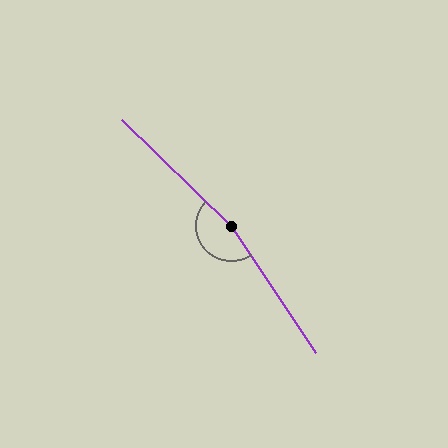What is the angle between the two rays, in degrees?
Approximately 168 degrees.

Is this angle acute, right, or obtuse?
It is obtuse.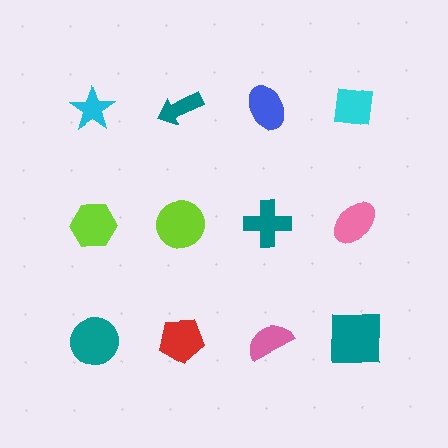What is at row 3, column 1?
A teal circle.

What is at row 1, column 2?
A teal arrow.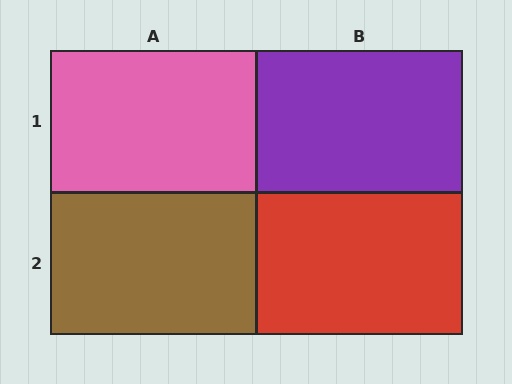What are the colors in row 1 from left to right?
Pink, purple.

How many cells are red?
1 cell is red.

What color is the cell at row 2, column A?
Brown.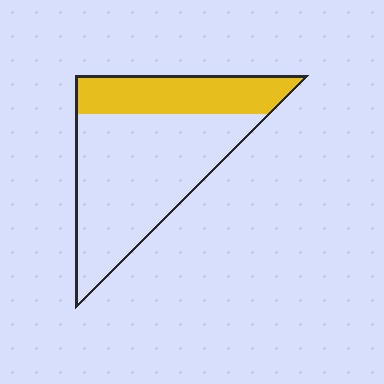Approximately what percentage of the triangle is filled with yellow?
Approximately 30%.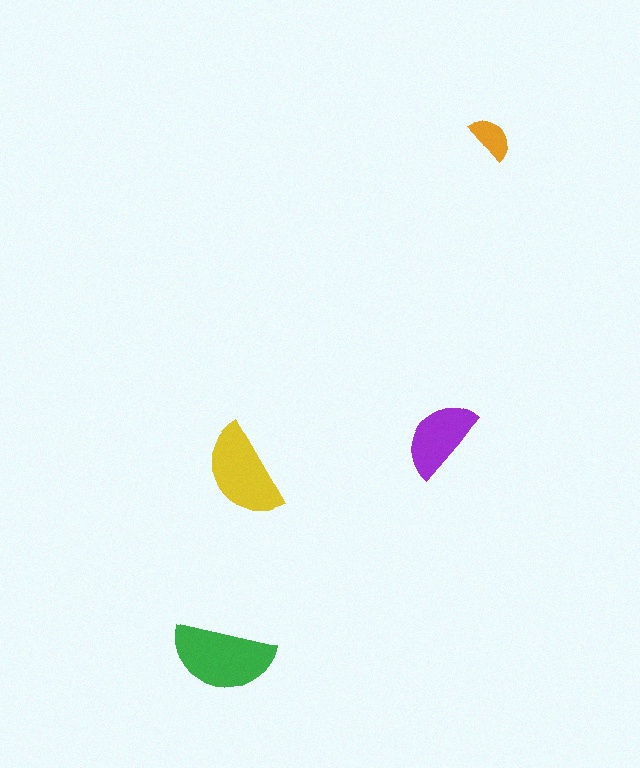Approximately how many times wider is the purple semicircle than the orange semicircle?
About 2 times wider.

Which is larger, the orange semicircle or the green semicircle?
The green one.